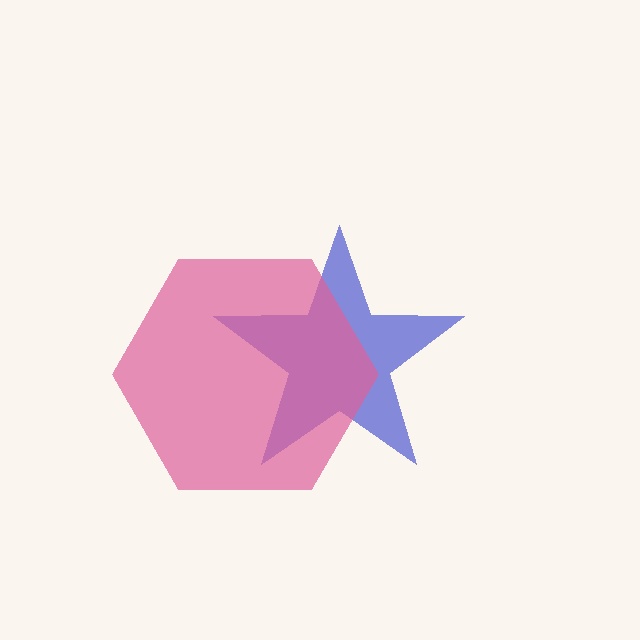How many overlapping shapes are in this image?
There are 2 overlapping shapes in the image.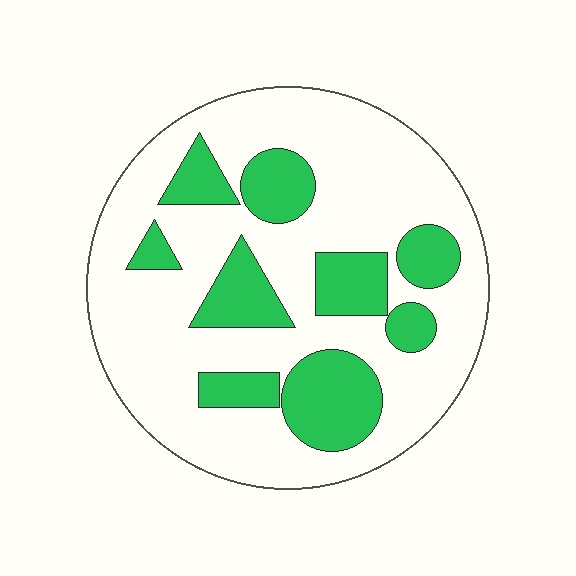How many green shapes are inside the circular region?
9.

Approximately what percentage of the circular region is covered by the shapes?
Approximately 30%.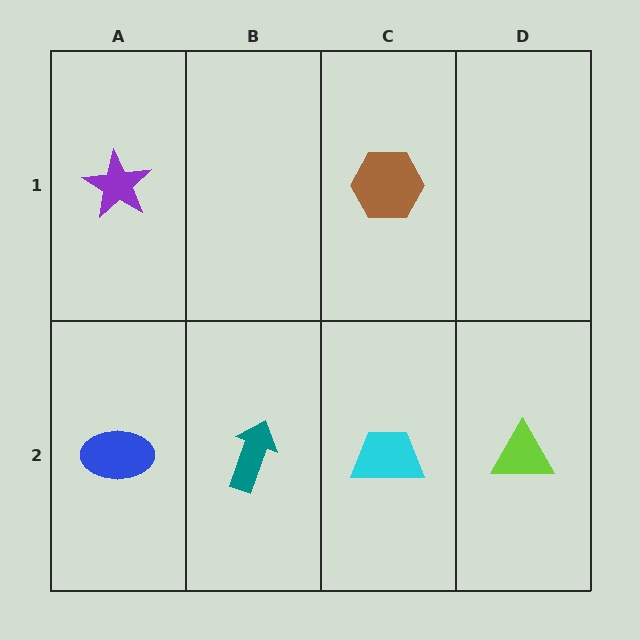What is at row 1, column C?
A brown hexagon.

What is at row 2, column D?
A lime triangle.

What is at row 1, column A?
A purple star.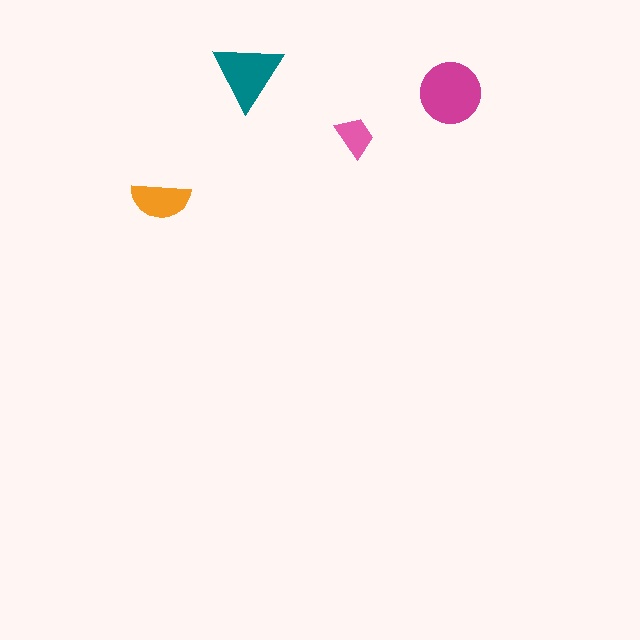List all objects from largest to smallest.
The magenta circle, the teal triangle, the orange semicircle, the pink trapezoid.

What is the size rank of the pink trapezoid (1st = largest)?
4th.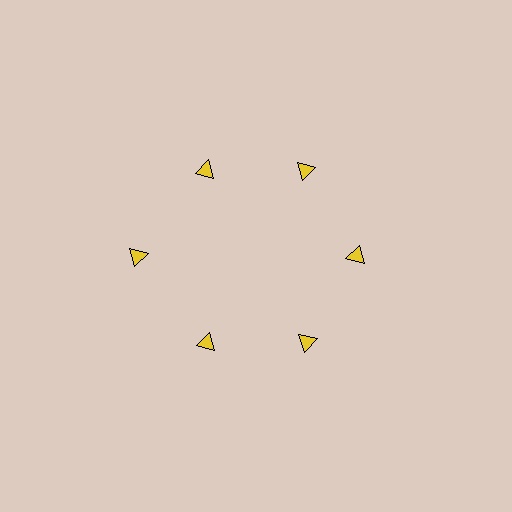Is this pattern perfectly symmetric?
No. The 6 yellow triangles are arranged in a ring, but one element near the 9 o'clock position is pushed outward from the center, breaking the 6-fold rotational symmetry.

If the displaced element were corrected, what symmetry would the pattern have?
It would have 6-fold rotational symmetry — the pattern would map onto itself every 60 degrees.